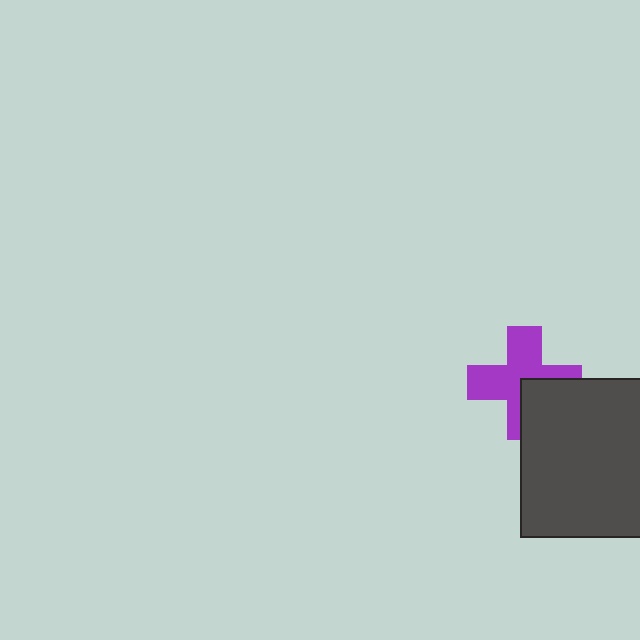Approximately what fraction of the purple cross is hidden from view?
Roughly 34% of the purple cross is hidden behind the dark gray rectangle.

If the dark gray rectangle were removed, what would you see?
You would see the complete purple cross.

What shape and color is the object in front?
The object in front is a dark gray rectangle.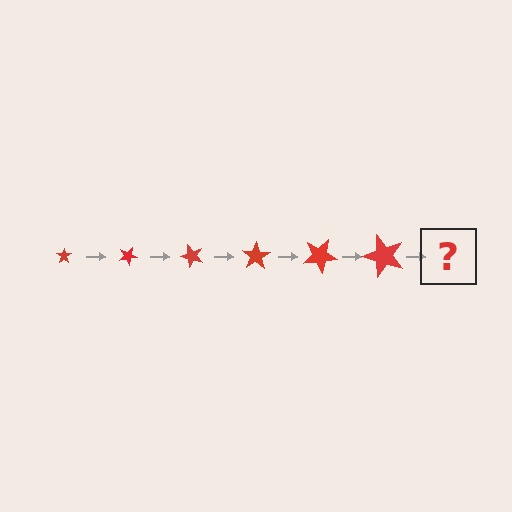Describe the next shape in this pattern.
It should be a star, larger than the previous one and rotated 150 degrees from the start.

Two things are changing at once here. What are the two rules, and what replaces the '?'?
The two rules are that the star grows larger each step and it rotates 25 degrees each step. The '?' should be a star, larger than the previous one and rotated 150 degrees from the start.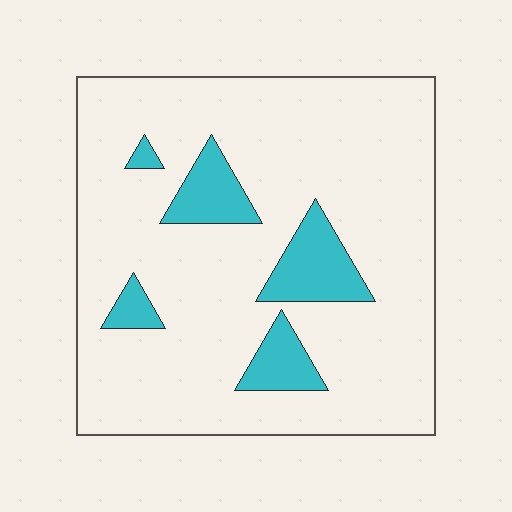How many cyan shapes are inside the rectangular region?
5.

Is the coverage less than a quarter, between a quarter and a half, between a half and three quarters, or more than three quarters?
Less than a quarter.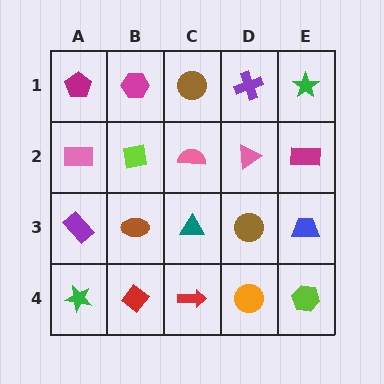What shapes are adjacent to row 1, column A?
A pink rectangle (row 2, column A), a magenta hexagon (row 1, column B).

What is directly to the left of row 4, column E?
An orange circle.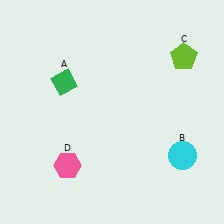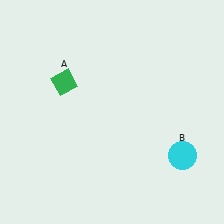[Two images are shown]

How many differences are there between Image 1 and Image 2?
There are 2 differences between the two images.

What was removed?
The lime pentagon (C), the pink hexagon (D) were removed in Image 2.